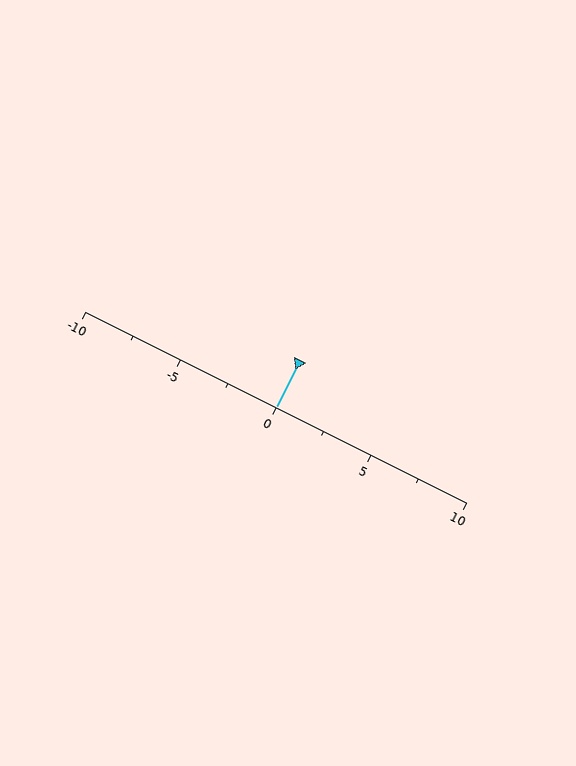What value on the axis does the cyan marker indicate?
The marker indicates approximately 0.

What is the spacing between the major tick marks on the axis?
The major ticks are spaced 5 apart.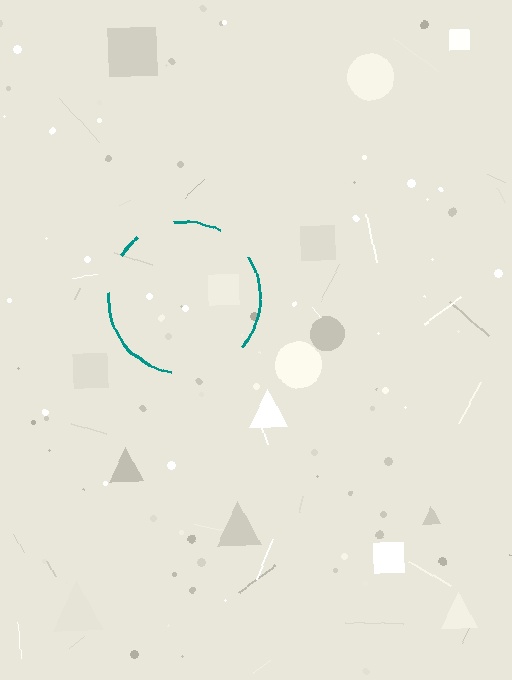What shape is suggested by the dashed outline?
The dashed outline suggests a circle.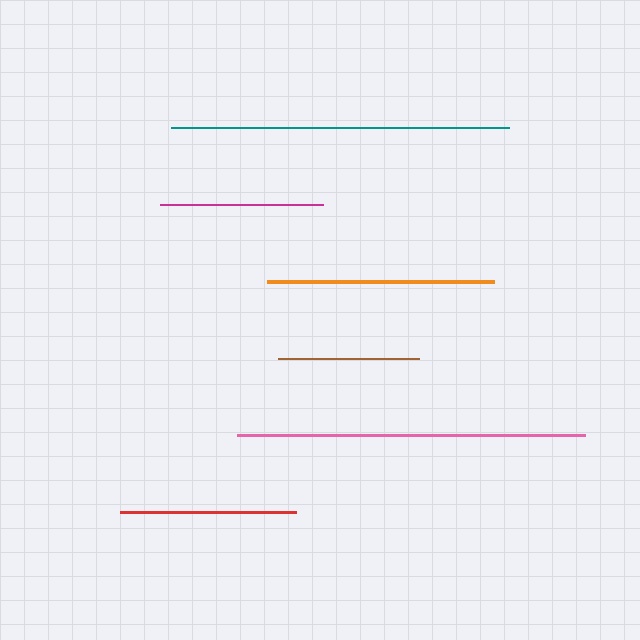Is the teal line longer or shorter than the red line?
The teal line is longer than the red line.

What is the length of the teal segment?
The teal segment is approximately 338 pixels long.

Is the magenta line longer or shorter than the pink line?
The pink line is longer than the magenta line.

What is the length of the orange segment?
The orange segment is approximately 227 pixels long.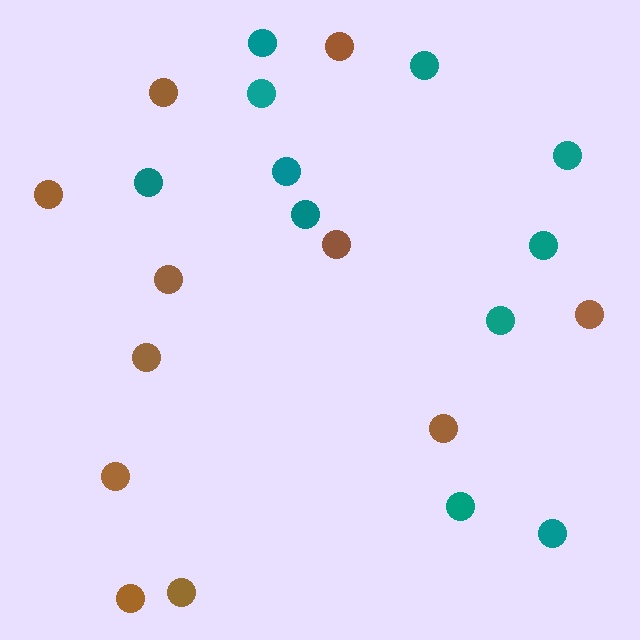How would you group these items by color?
There are 2 groups: one group of teal circles (11) and one group of brown circles (11).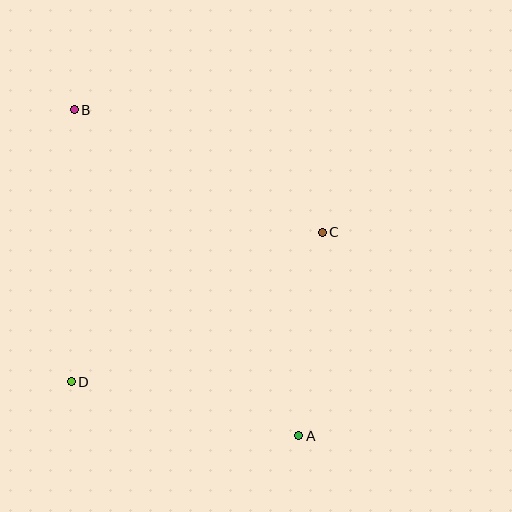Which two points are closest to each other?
Points A and C are closest to each other.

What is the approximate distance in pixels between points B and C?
The distance between B and C is approximately 276 pixels.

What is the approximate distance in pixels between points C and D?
The distance between C and D is approximately 292 pixels.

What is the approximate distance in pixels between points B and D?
The distance between B and D is approximately 272 pixels.